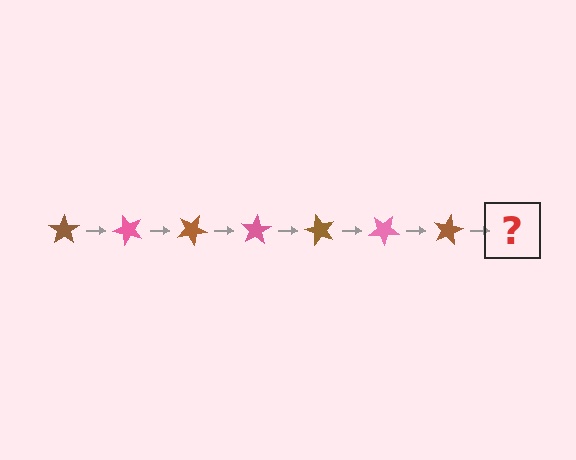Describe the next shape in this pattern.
It should be a pink star, rotated 350 degrees from the start.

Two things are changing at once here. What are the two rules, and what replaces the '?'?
The two rules are that it rotates 50 degrees each step and the color cycles through brown and pink. The '?' should be a pink star, rotated 350 degrees from the start.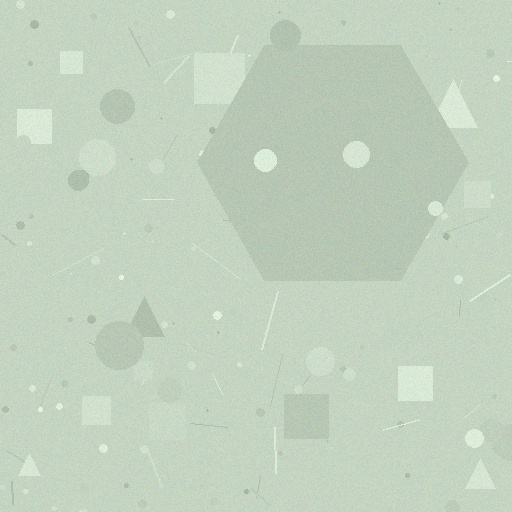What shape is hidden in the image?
A hexagon is hidden in the image.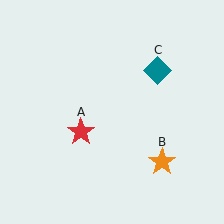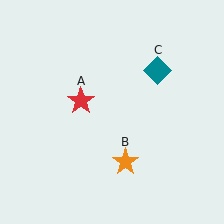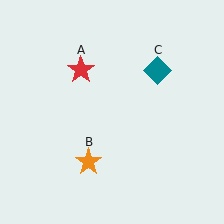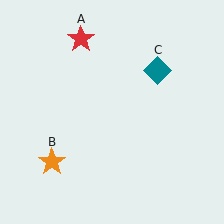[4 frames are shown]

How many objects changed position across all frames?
2 objects changed position: red star (object A), orange star (object B).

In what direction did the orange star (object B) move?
The orange star (object B) moved left.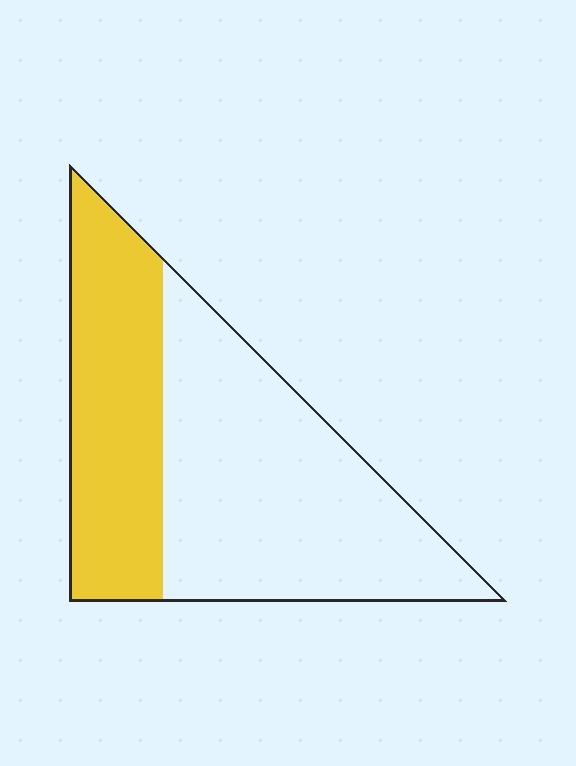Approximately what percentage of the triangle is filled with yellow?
Approximately 40%.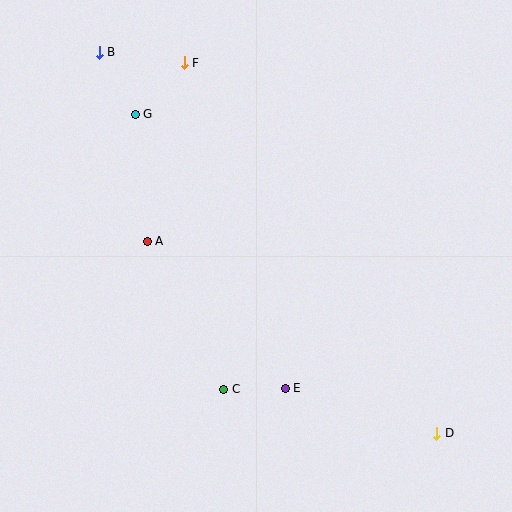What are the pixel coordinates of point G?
Point G is at (135, 114).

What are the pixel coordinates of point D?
Point D is at (437, 433).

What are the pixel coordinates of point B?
Point B is at (99, 52).